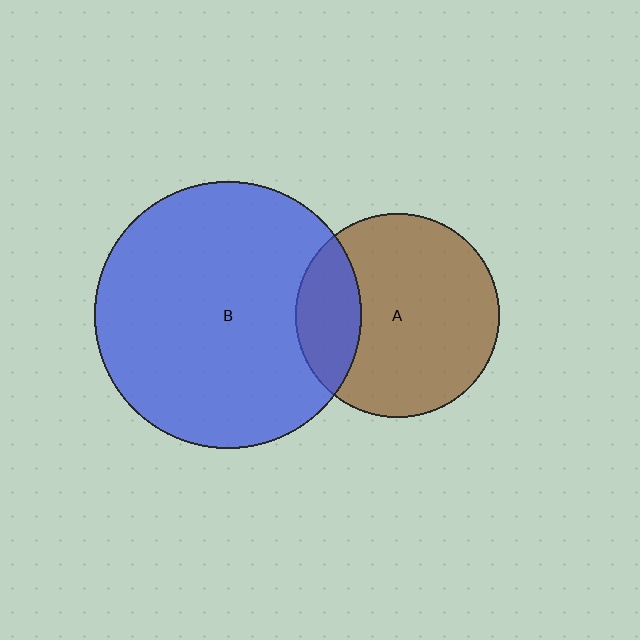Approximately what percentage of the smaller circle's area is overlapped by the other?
Approximately 25%.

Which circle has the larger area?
Circle B (blue).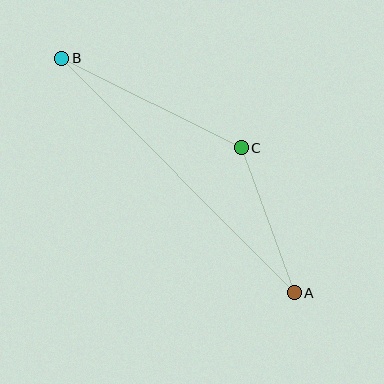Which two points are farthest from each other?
Points A and B are farthest from each other.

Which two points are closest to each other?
Points A and C are closest to each other.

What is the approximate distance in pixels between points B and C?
The distance between B and C is approximately 200 pixels.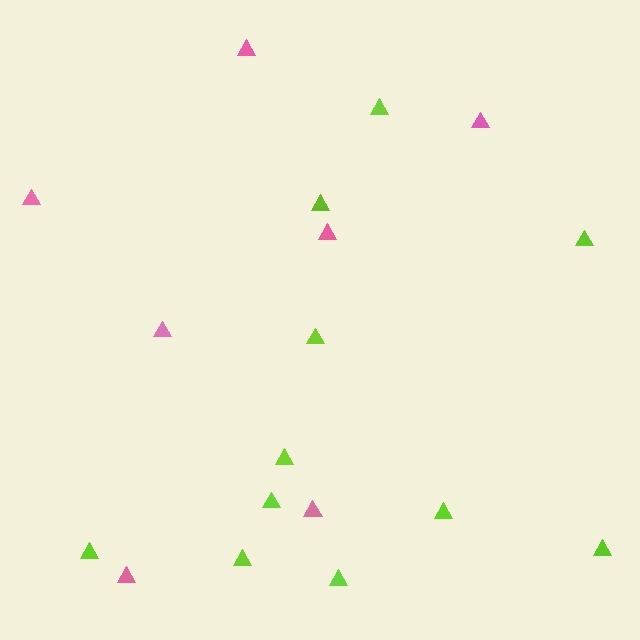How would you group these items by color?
There are 2 groups: one group of pink triangles (7) and one group of lime triangles (11).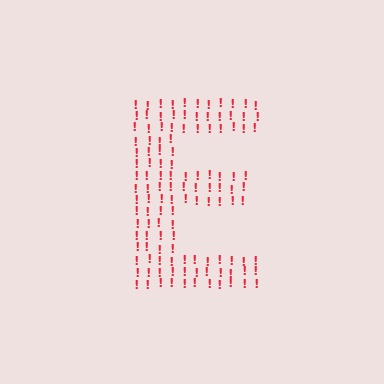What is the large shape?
The large shape is the letter E.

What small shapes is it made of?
It is made of small exclamation marks.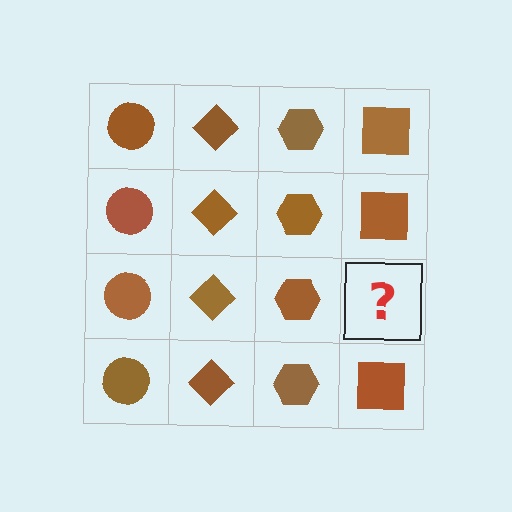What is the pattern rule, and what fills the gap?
The rule is that each column has a consistent shape. The gap should be filled with a brown square.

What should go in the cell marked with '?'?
The missing cell should contain a brown square.